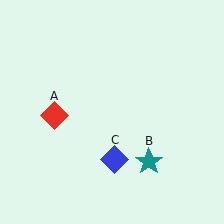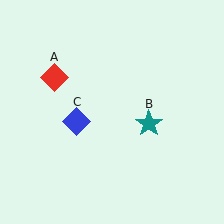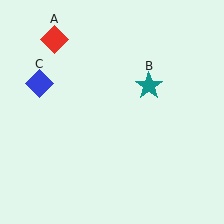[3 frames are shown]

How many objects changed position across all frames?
3 objects changed position: red diamond (object A), teal star (object B), blue diamond (object C).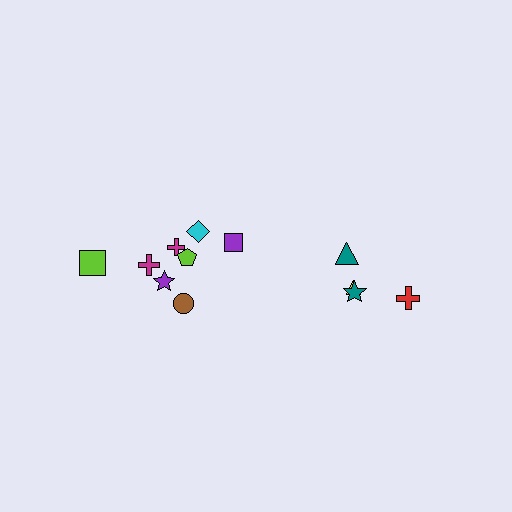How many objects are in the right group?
There are 4 objects.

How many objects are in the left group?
There are 8 objects.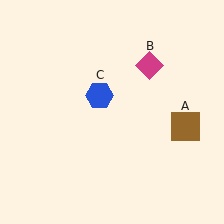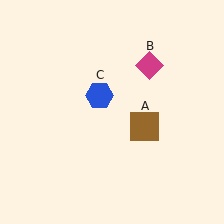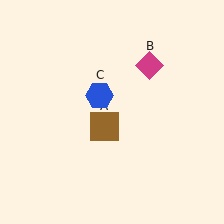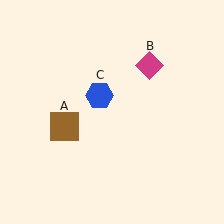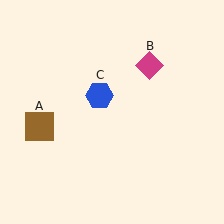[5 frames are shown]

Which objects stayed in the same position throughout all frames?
Magenta diamond (object B) and blue hexagon (object C) remained stationary.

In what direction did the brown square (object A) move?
The brown square (object A) moved left.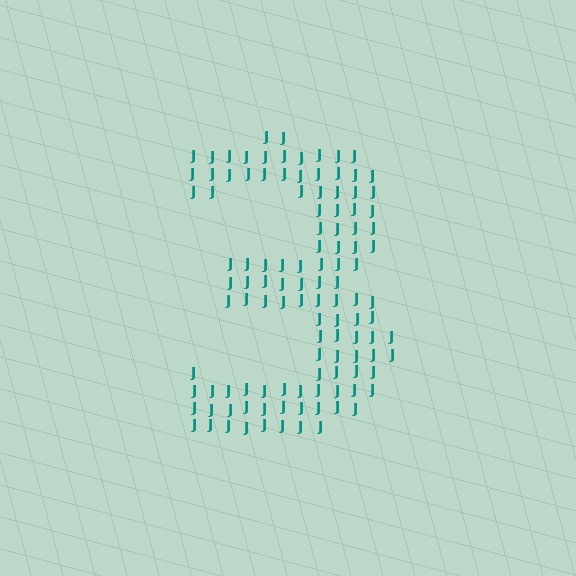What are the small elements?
The small elements are letter J's.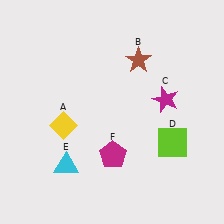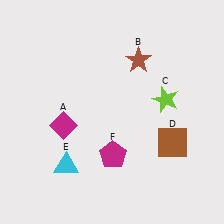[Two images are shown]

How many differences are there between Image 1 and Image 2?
There are 3 differences between the two images.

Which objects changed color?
A changed from yellow to magenta. C changed from magenta to lime. D changed from lime to brown.